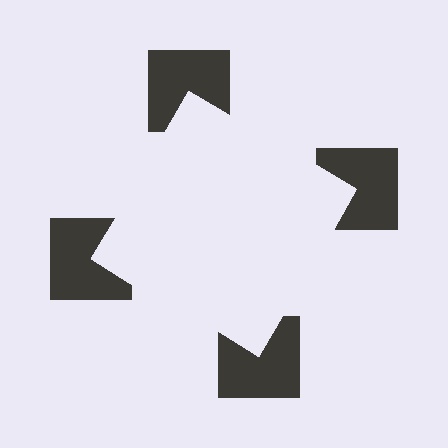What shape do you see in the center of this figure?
An illusory square — its edges are inferred from the aligned wedge cuts in the notched squares, not physically drawn.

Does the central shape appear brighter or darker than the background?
It typically appears slightly brighter than the background, even though no actual brightness change is drawn.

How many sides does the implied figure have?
4 sides.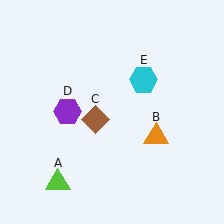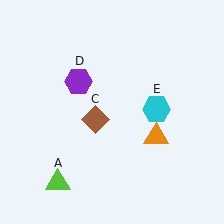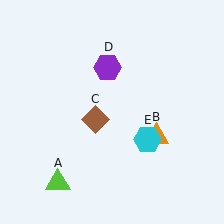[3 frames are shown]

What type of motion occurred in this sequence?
The purple hexagon (object D), cyan hexagon (object E) rotated clockwise around the center of the scene.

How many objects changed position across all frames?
2 objects changed position: purple hexagon (object D), cyan hexagon (object E).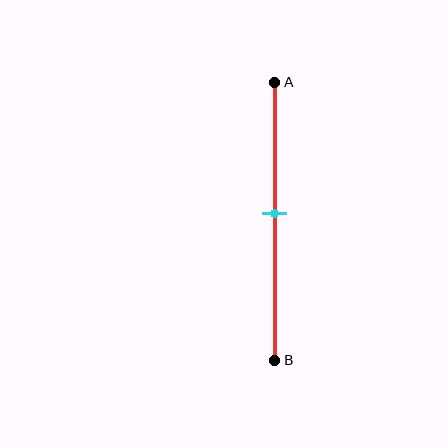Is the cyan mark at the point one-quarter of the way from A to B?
No, the mark is at about 45% from A, not at the 25% one-quarter point.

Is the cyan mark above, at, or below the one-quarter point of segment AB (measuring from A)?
The cyan mark is below the one-quarter point of segment AB.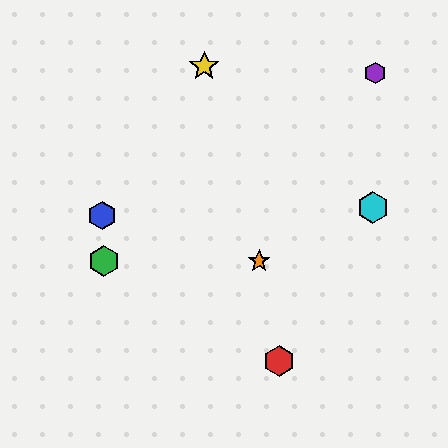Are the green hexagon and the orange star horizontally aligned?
Yes, both are at y≈261.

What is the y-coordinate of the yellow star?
The yellow star is at y≈66.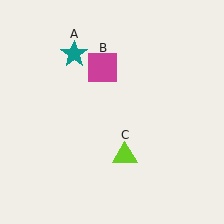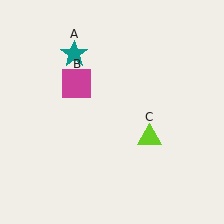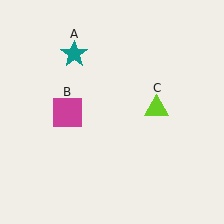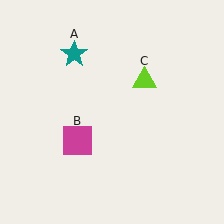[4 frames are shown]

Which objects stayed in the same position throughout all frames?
Teal star (object A) remained stationary.